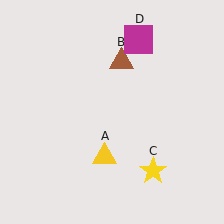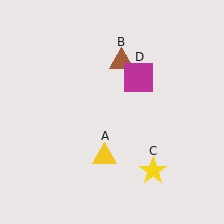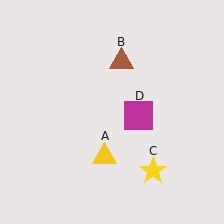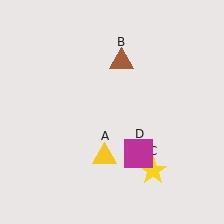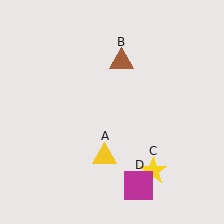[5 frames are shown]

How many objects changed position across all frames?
1 object changed position: magenta square (object D).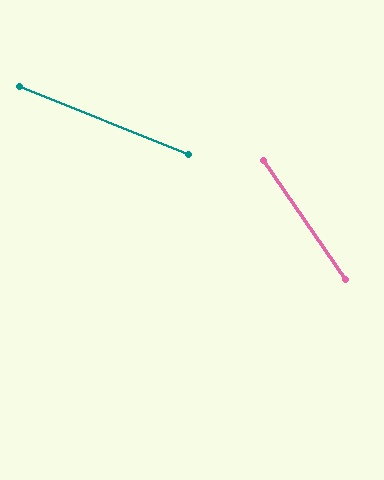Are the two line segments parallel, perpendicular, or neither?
Neither parallel nor perpendicular — they differ by about 33°.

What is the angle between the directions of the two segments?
Approximately 33 degrees.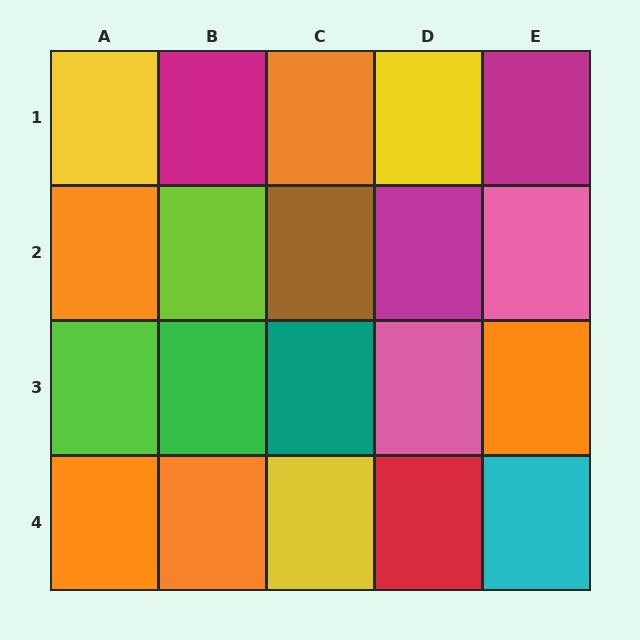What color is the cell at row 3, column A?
Lime.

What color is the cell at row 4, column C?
Yellow.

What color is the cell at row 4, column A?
Orange.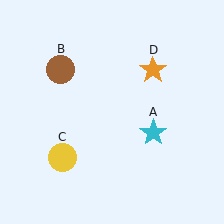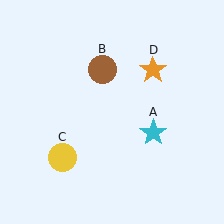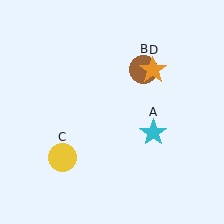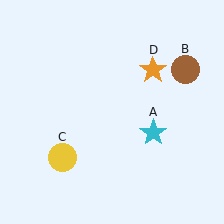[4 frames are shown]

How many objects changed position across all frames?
1 object changed position: brown circle (object B).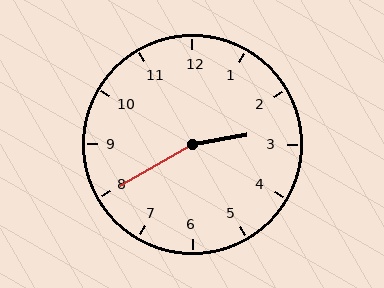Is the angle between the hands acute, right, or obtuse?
It is obtuse.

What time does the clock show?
2:40.